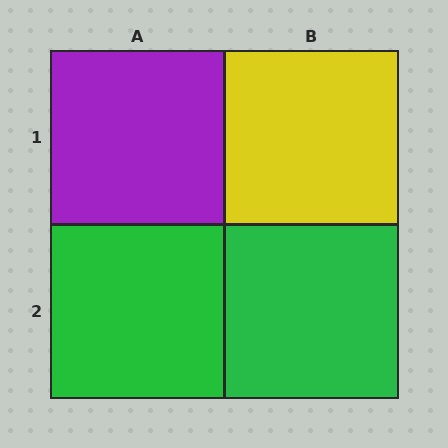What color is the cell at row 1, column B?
Yellow.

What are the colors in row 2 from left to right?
Green, green.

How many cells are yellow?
1 cell is yellow.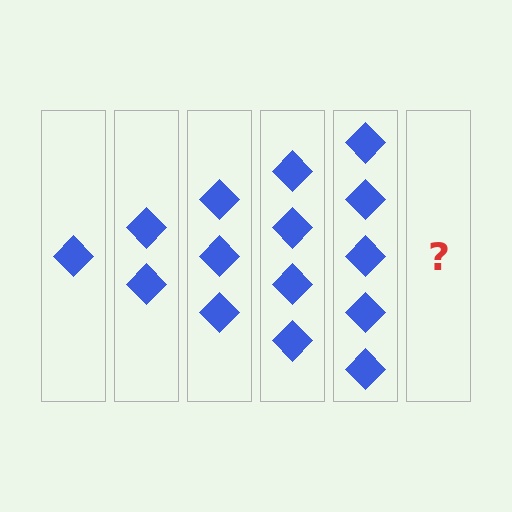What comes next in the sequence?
The next element should be 6 diamonds.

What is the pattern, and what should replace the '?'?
The pattern is that each step adds one more diamond. The '?' should be 6 diamonds.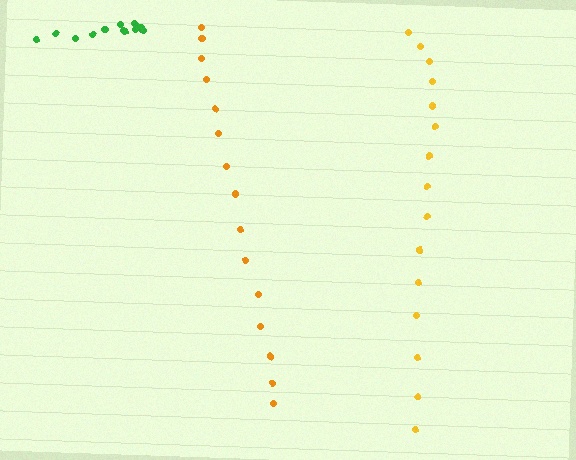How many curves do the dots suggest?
There are 3 distinct paths.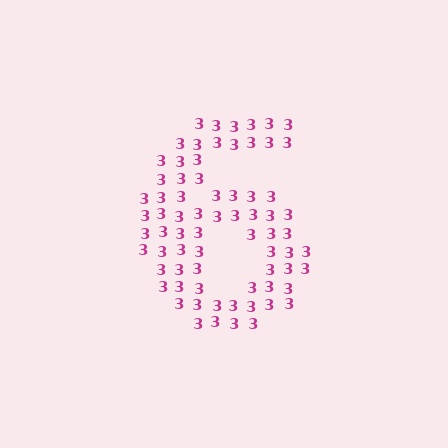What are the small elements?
The small elements are digit 3's.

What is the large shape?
The large shape is the digit 6.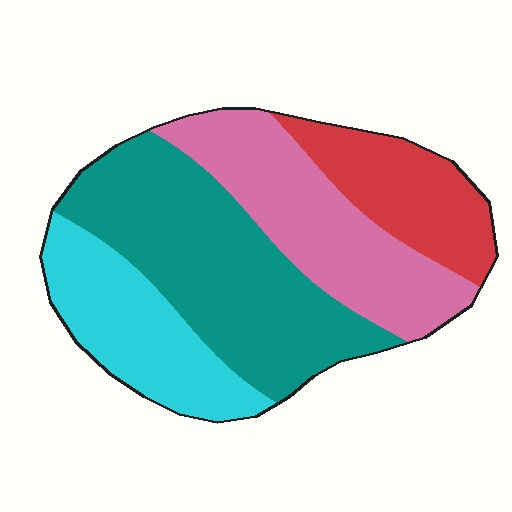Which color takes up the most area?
Teal, at roughly 35%.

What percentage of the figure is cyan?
Cyan covers 20% of the figure.